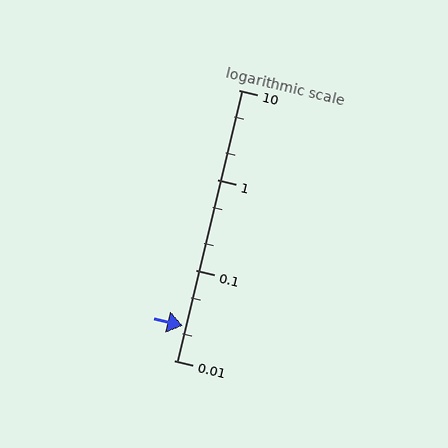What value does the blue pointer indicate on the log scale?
The pointer indicates approximately 0.024.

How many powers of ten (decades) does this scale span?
The scale spans 3 decades, from 0.01 to 10.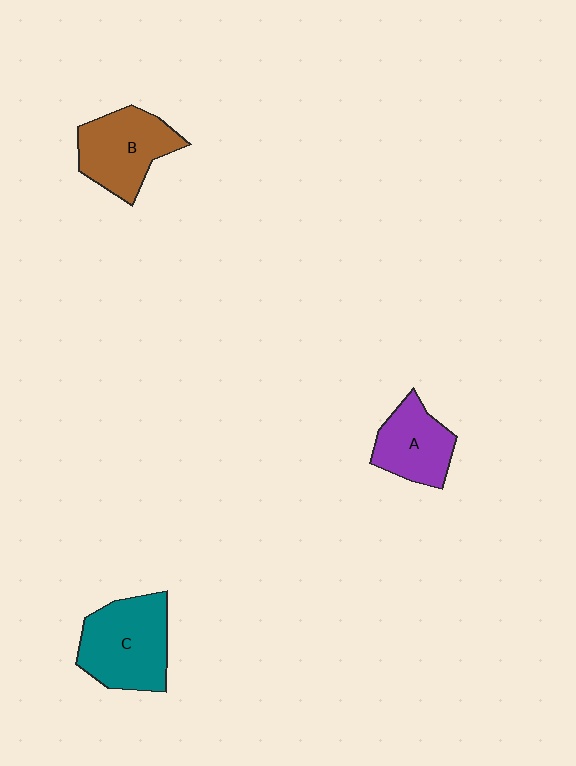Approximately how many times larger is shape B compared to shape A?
Approximately 1.2 times.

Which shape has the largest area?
Shape C (teal).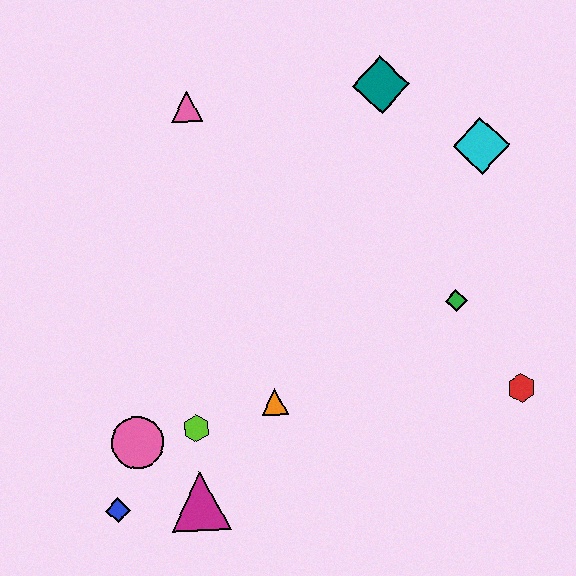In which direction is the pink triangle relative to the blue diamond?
The pink triangle is above the blue diamond.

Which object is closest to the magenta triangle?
The lime hexagon is closest to the magenta triangle.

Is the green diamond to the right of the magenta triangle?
Yes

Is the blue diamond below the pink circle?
Yes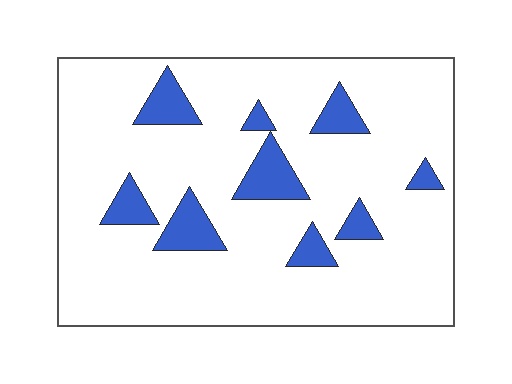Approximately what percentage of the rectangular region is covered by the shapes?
Approximately 15%.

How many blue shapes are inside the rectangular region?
9.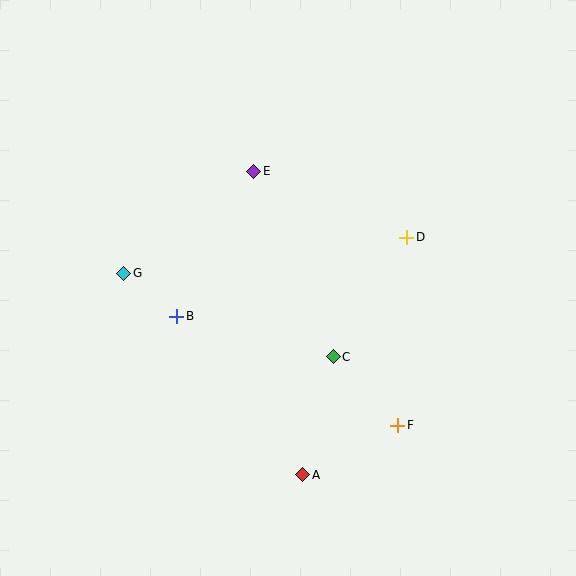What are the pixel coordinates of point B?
Point B is at (177, 316).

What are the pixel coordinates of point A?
Point A is at (303, 475).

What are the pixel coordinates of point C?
Point C is at (333, 357).